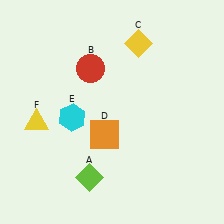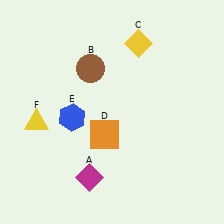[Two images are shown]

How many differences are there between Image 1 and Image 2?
There are 3 differences between the two images.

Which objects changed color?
A changed from lime to magenta. B changed from red to brown. E changed from cyan to blue.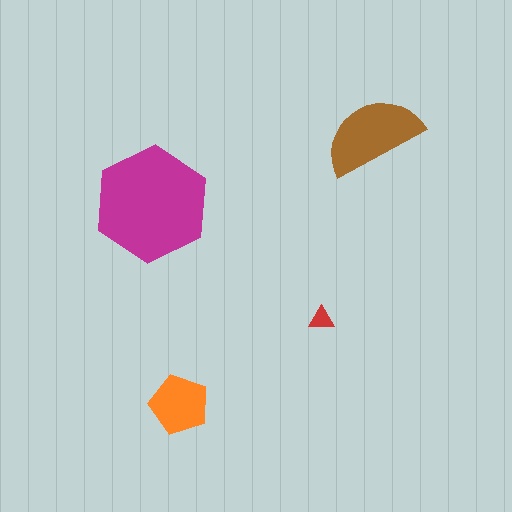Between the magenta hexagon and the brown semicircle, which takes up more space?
The magenta hexagon.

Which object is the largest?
The magenta hexagon.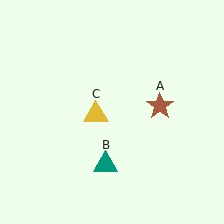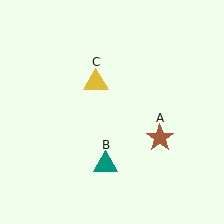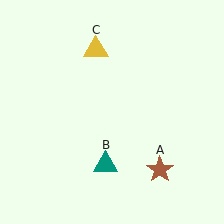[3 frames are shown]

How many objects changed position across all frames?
2 objects changed position: brown star (object A), yellow triangle (object C).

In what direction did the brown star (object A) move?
The brown star (object A) moved down.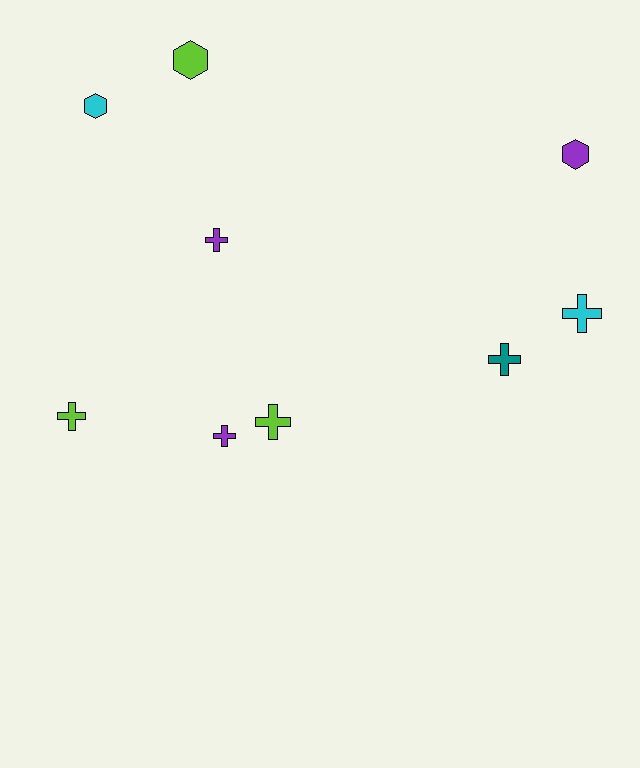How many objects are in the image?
There are 9 objects.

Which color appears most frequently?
Purple, with 3 objects.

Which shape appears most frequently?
Cross, with 6 objects.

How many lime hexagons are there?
There is 1 lime hexagon.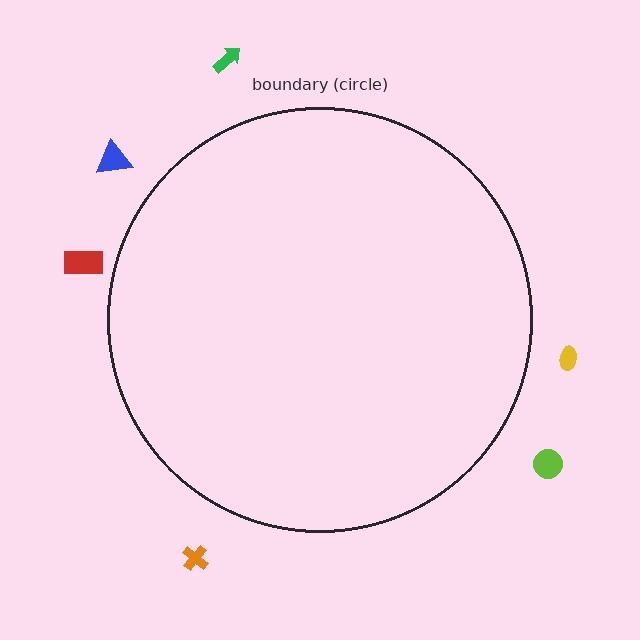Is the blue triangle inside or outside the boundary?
Outside.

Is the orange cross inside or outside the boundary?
Outside.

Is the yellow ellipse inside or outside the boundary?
Outside.